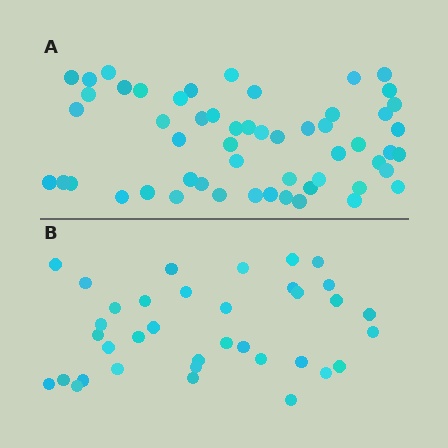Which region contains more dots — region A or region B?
Region A (the top region) has more dots.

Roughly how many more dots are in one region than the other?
Region A has approximately 20 more dots than region B.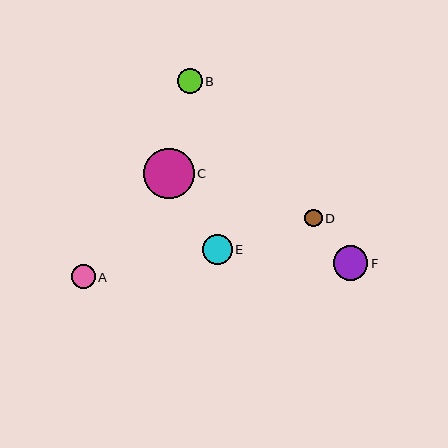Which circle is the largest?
Circle C is the largest with a size of approximately 50 pixels.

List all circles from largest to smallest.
From largest to smallest: C, F, E, B, A, D.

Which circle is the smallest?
Circle D is the smallest with a size of approximately 17 pixels.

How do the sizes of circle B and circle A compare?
Circle B and circle A are approximately the same size.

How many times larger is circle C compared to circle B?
Circle C is approximately 2.1 times the size of circle B.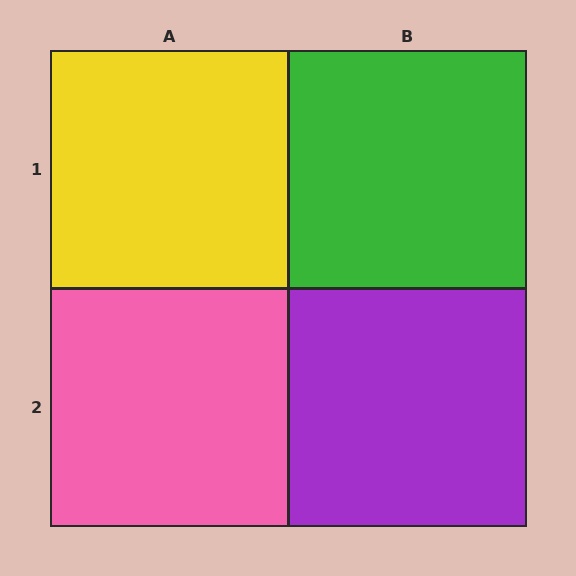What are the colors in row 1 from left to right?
Yellow, green.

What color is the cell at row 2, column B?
Purple.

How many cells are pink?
1 cell is pink.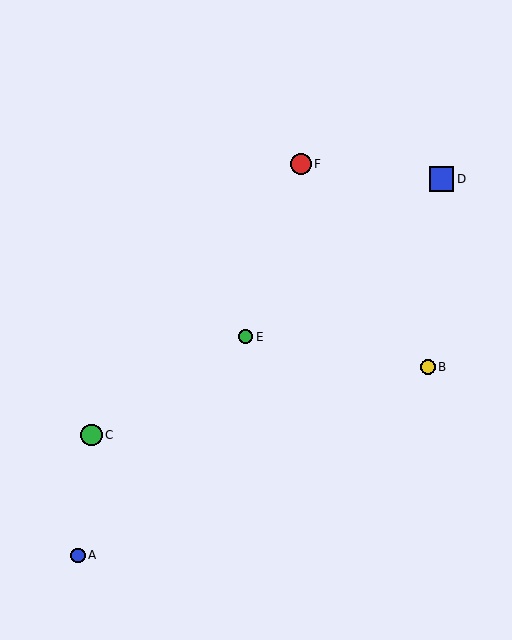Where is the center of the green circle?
The center of the green circle is at (91, 435).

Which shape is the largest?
The blue square (labeled D) is the largest.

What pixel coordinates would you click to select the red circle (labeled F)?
Click at (301, 164) to select the red circle F.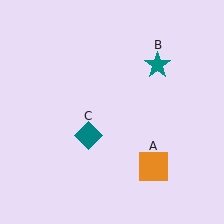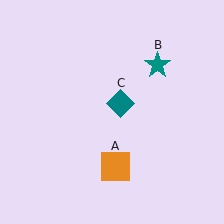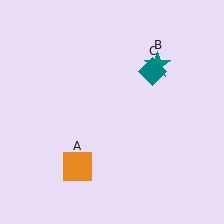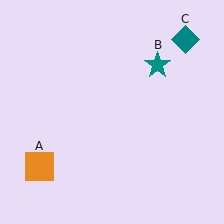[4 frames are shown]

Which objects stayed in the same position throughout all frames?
Teal star (object B) remained stationary.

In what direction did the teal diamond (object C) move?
The teal diamond (object C) moved up and to the right.